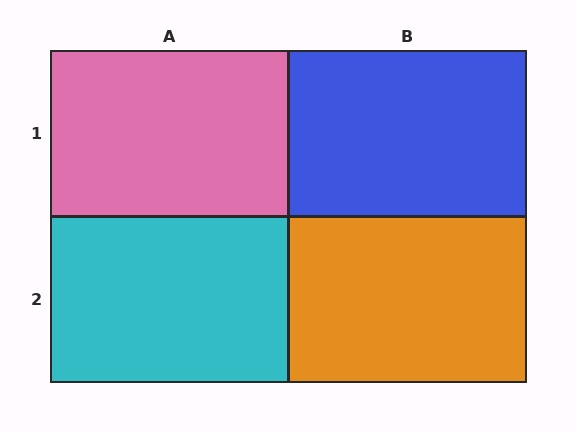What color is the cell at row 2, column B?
Orange.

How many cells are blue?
1 cell is blue.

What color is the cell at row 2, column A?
Cyan.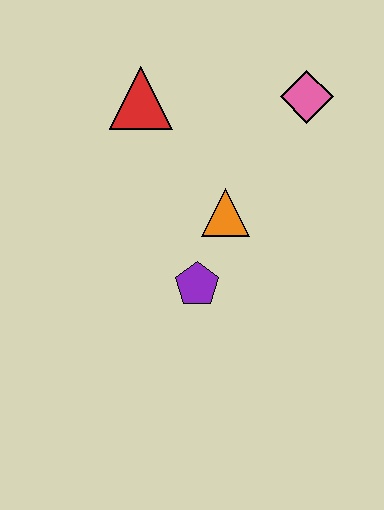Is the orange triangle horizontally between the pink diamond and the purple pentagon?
Yes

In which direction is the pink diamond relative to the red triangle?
The pink diamond is to the right of the red triangle.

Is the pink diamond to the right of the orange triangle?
Yes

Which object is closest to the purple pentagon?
The orange triangle is closest to the purple pentagon.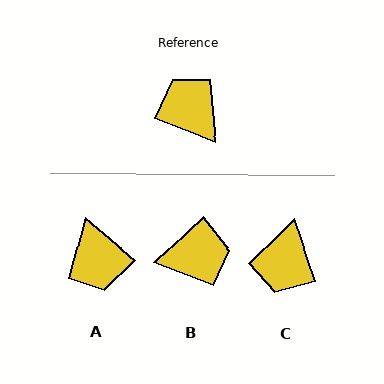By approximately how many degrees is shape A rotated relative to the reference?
Approximately 161 degrees counter-clockwise.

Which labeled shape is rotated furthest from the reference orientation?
A, about 161 degrees away.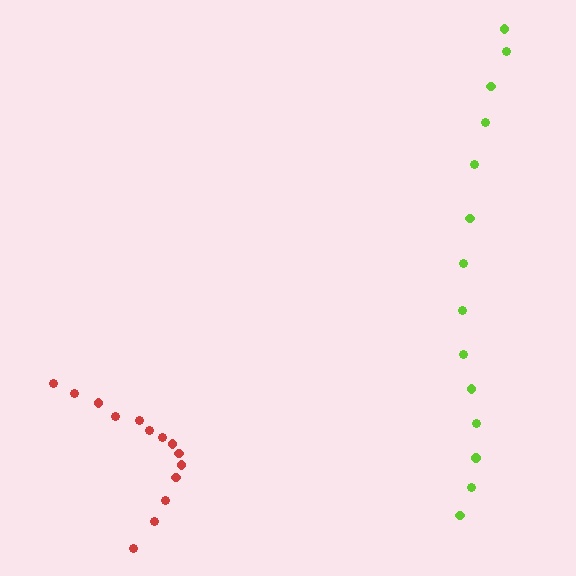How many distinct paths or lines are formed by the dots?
There are 2 distinct paths.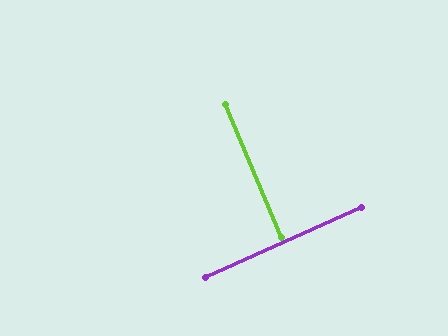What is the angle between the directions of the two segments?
Approximately 88 degrees.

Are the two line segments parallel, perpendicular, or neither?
Perpendicular — they meet at approximately 88°.